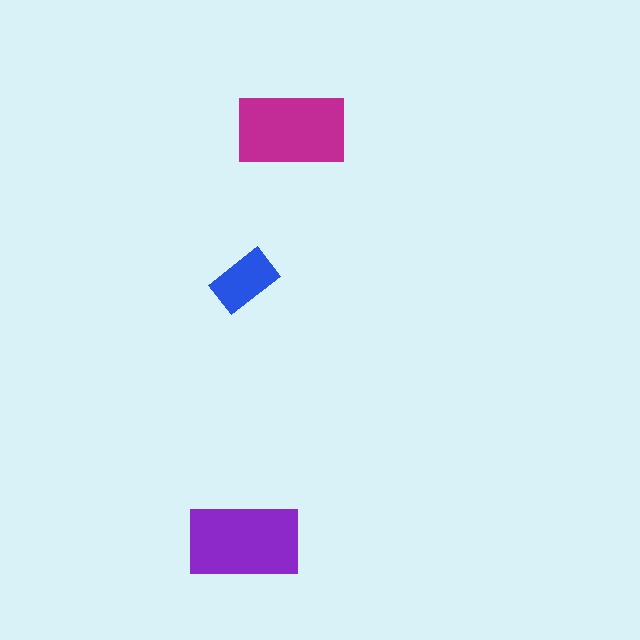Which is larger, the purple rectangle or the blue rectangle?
The purple one.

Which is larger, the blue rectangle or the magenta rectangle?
The magenta one.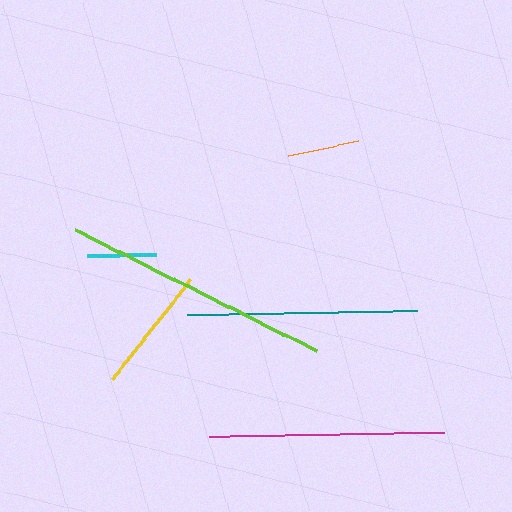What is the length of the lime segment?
The lime segment is approximately 270 pixels long.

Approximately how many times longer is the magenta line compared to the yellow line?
The magenta line is approximately 1.9 times the length of the yellow line.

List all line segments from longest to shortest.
From longest to shortest: lime, magenta, teal, yellow, orange, cyan.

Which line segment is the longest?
The lime line is the longest at approximately 270 pixels.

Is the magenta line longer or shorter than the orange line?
The magenta line is longer than the orange line.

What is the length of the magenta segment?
The magenta segment is approximately 235 pixels long.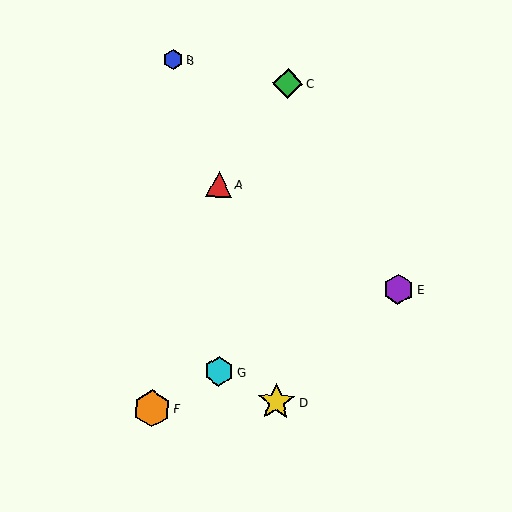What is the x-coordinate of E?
Object E is at x≈399.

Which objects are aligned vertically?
Objects C, D are aligned vertically.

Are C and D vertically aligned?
Yes, both are at x≈288.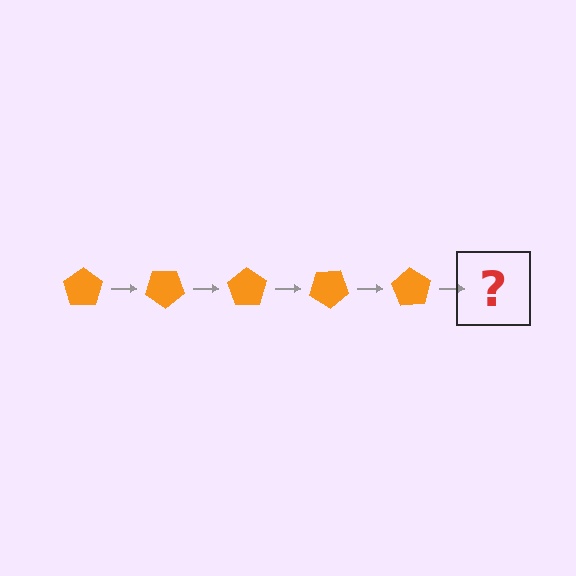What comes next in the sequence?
The next element should be an orange pentagon rotated 175 degrees.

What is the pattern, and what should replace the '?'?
The pattern is that the pentagon rotates 35 degrees each step. The '?' should be an orange pentagon rotated 175 degrees.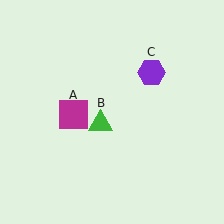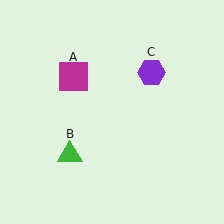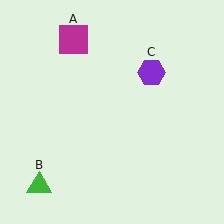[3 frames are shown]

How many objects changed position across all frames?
2 objects changed position: magenta square (object A), green triangle (object B).